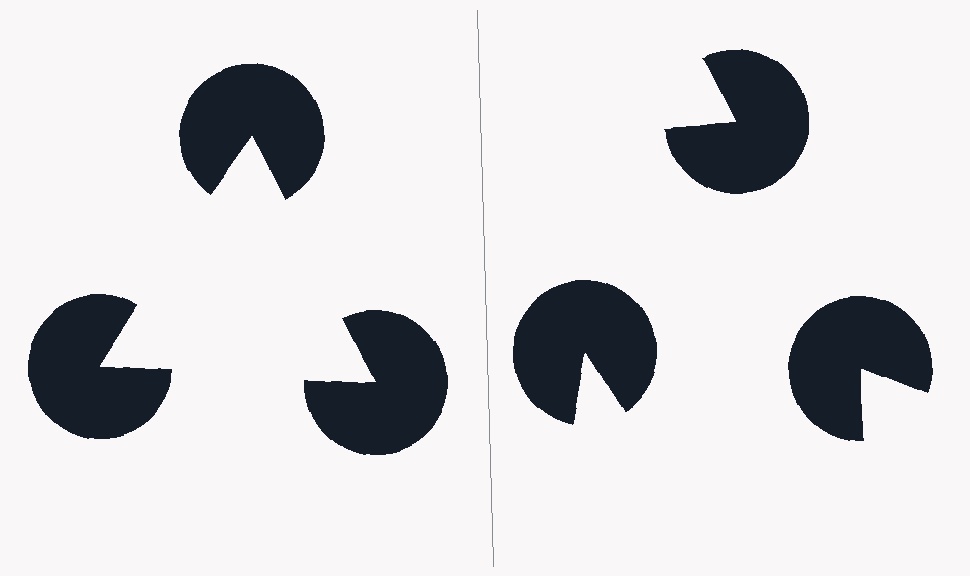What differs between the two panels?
The pac-man discs are positioned identically on both sides; only the wedge orientations differ. On the left they align to a triangle; on the right they are misaligned.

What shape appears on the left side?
An illusory triangle.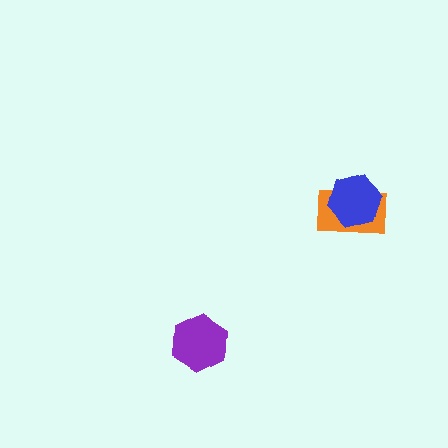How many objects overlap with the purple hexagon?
0 objects overlap with the purple hexagon.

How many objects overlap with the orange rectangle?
1 object overlaps with the orange rectangle.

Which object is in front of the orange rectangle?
The blue hexagon is in front of the orange rectangle.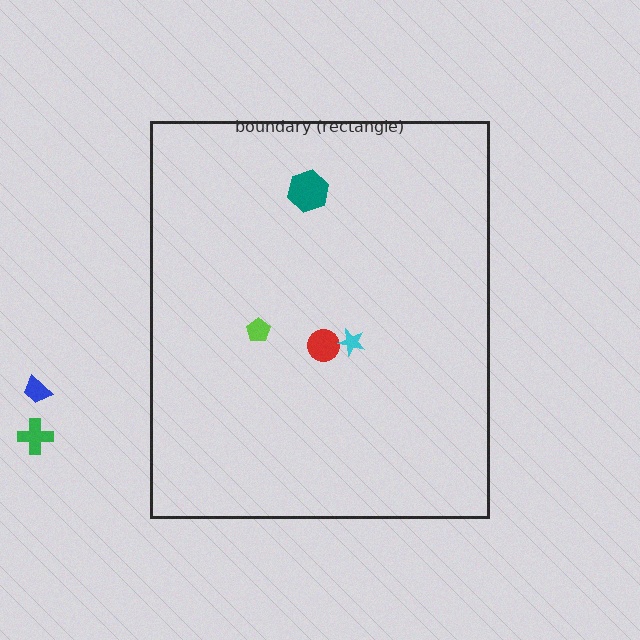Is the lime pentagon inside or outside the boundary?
Inside.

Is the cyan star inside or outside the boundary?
Inside.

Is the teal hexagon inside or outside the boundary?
Inside.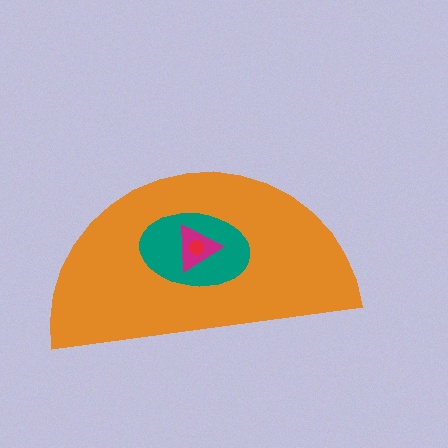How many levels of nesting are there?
4.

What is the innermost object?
The red circle.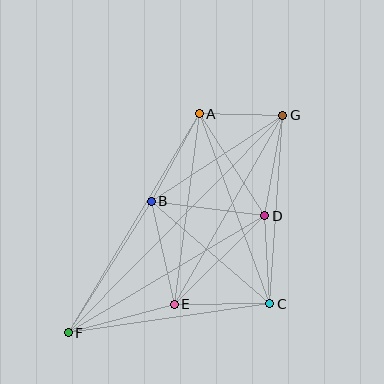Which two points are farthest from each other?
Points F and G are farthest from each other.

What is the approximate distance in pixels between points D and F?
The distance between D and F is approximately 229 pixels.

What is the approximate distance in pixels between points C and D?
The distance between C and D is approximately 88 pixels.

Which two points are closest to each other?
Points A and G are closest to each other.